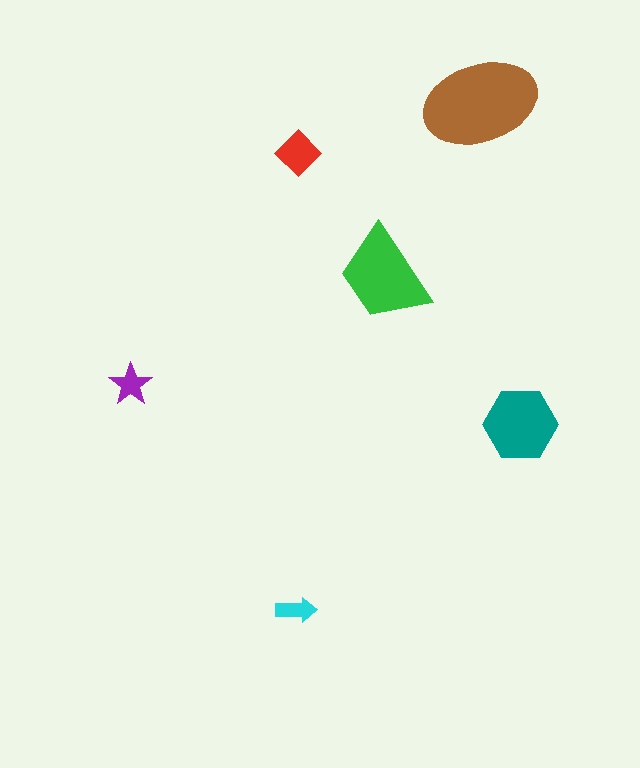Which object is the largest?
The brown ellipse.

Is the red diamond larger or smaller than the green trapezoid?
Smaller.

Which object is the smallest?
The cyan arrow.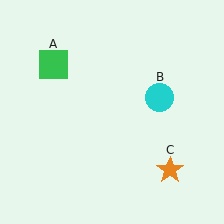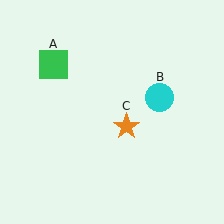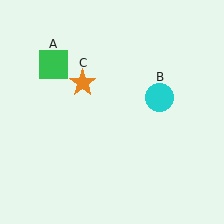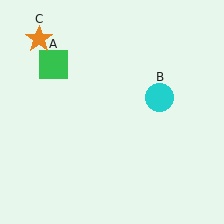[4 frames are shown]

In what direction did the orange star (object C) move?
The orange star (object C) moved up and to the left.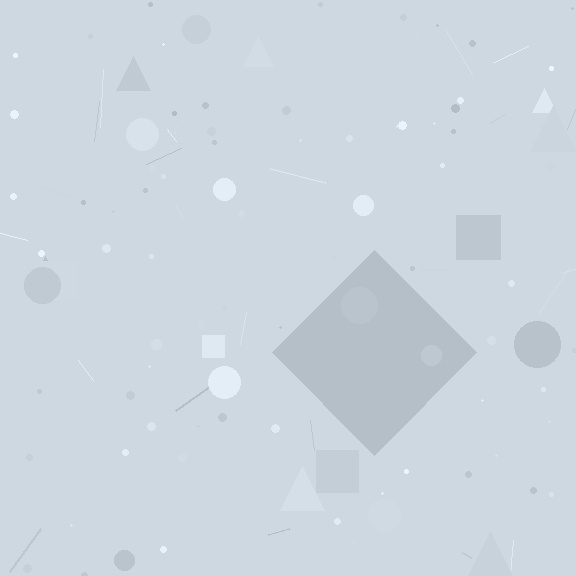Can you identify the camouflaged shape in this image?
The camouflaged shape is a diamond.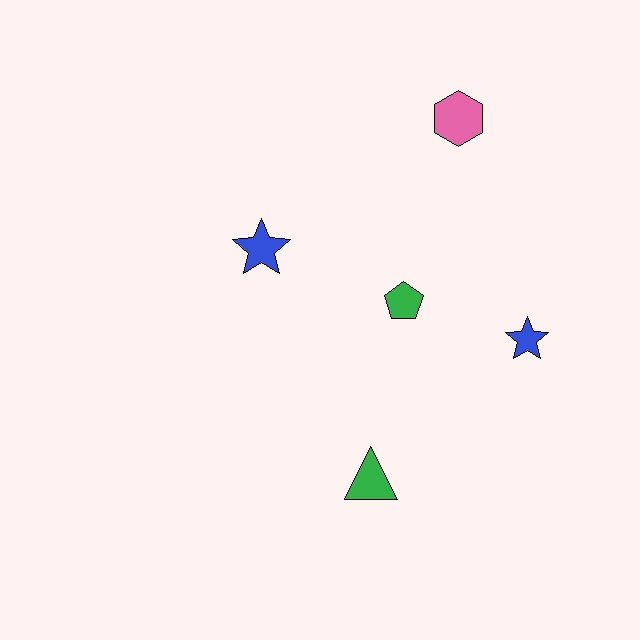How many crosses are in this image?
There are no crosses.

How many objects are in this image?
There are 5 objects.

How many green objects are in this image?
There are 2 green objects.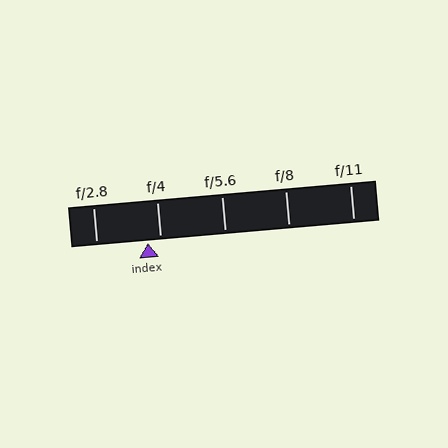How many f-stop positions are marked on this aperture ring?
There are 5 f-stop positions marked.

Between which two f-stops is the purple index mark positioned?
The index mark is between f/2.8 and f/4.